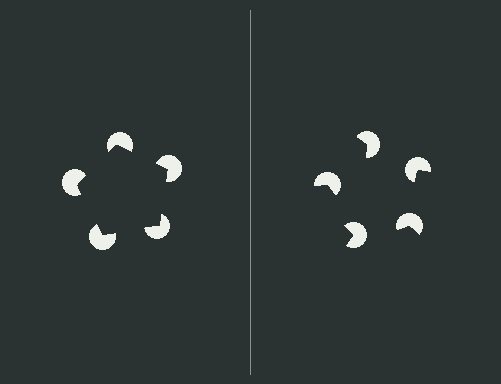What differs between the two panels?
The pac-man discs are positioned identically on both sides; only the wedge orientations differ. On the left they align to a pentagon; on the right they are misaligned.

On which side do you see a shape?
An illusory pentagon appears on the left side. On the right side the wedge cuts are rotated, so no coherent shape forms.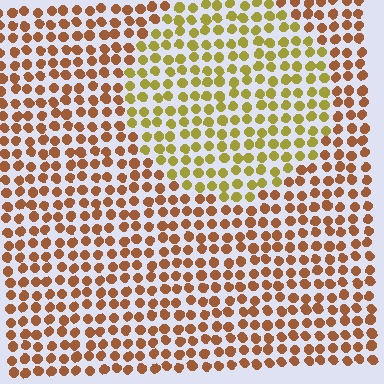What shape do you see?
I see a circle.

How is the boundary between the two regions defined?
The boundary is defined purely by a slight shift in hue (about 40 degrees). Spacing, size, and orientation are identical on both sides.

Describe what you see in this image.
The image is filled with small brown elements in a uniform arrangement. A circle-shaped region is visible where the elements are tinted to a slightly different hue, forming a subtle color boundary.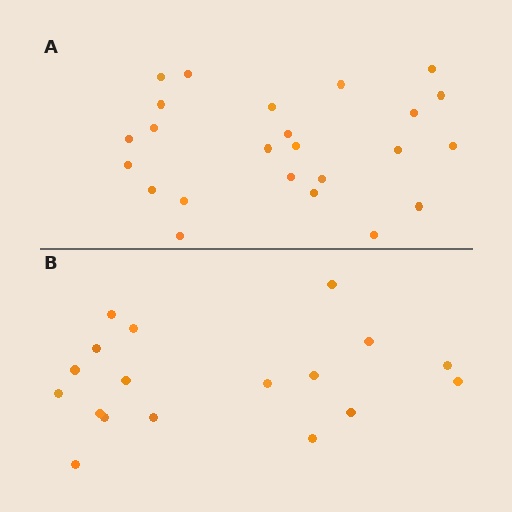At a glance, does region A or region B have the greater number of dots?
Region A (the top region) has more dots.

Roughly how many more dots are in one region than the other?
Region A has about 6 more dots than region B.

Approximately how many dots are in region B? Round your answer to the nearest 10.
About 20 dots. (The exact count is 18, which rounds to 20.)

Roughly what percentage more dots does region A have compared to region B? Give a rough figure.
About 35% more.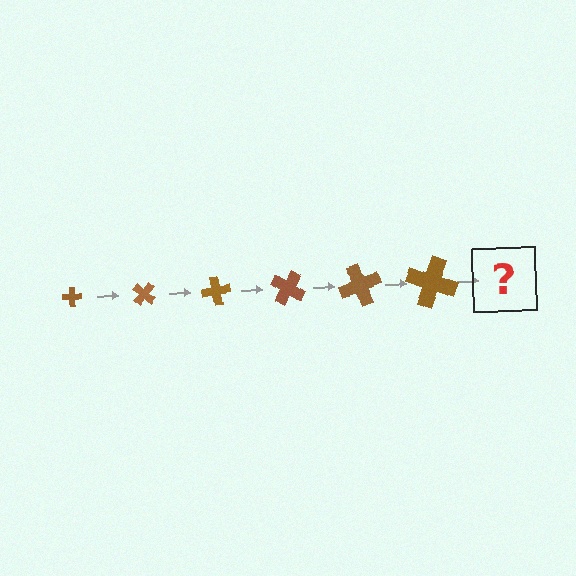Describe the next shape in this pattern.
It should be a cross, larger than the previous one and rotated 240 degrees from the start.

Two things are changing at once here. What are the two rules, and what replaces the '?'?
The two rules are that the cross grows larger each step and it rotates 40 degrees each step. The '?' should be a cross, larger than the previous one and rotated 240 degrees from the start.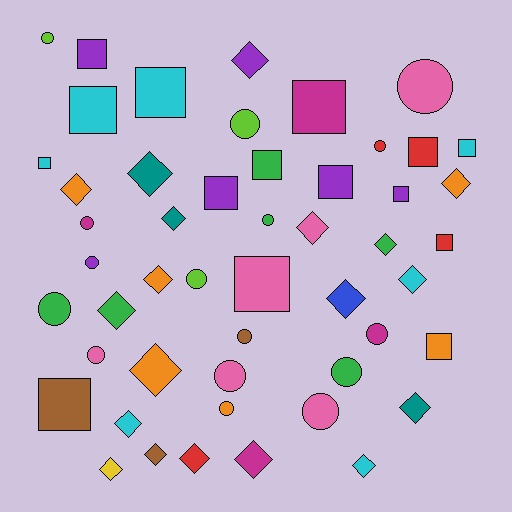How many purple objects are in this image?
There are 6 purple objects.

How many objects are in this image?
There are 50 objects.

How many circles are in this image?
There are 16 circles.